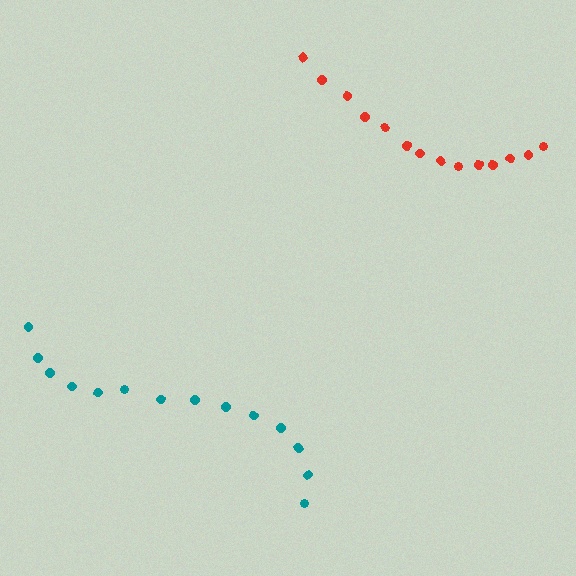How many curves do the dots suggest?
There are 2 distinct paths.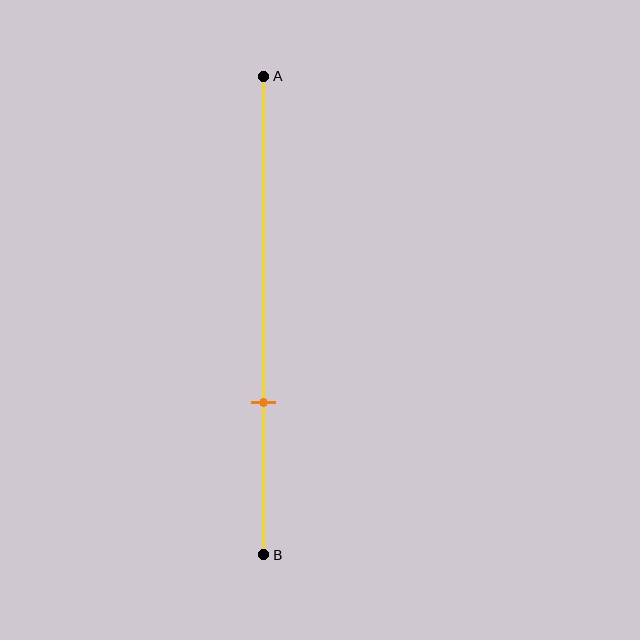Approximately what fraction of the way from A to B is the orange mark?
The orange mark is approximately 70% of the way from A to B.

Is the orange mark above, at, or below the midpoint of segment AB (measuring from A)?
The orange mark is below the midpoint of segment AB.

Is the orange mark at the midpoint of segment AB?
No, the mark is at about 70% from A, not at the 50% midpoint.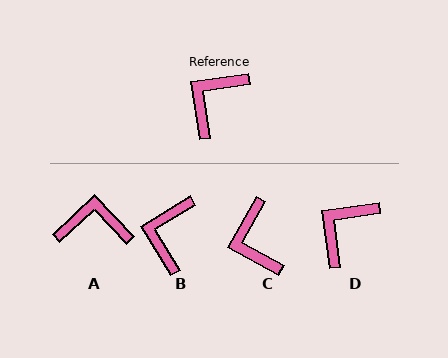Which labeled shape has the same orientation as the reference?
D.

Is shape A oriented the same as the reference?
No, it is off by about 55 degrees.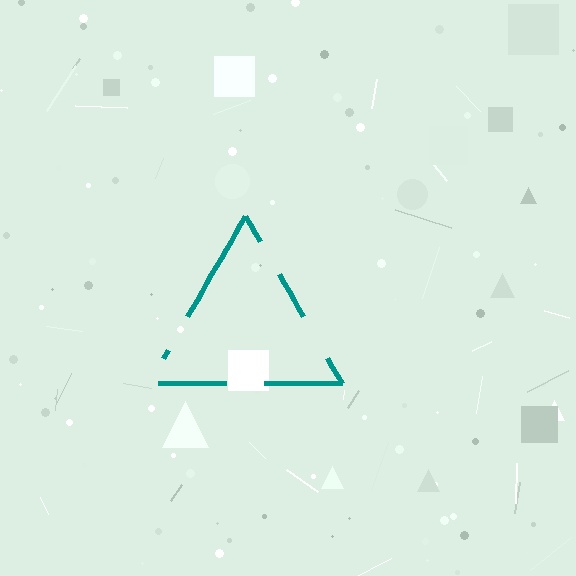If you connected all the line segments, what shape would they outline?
They would outline a triangle.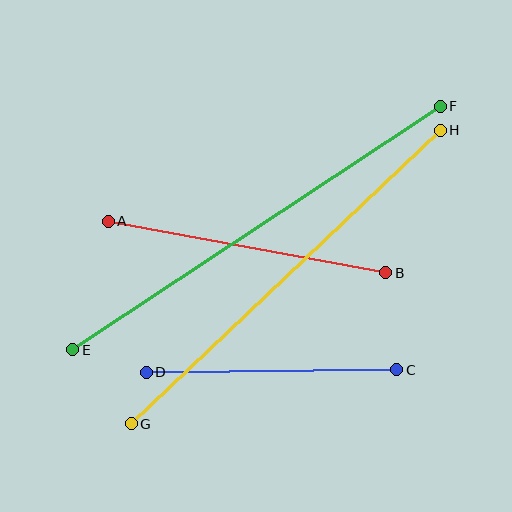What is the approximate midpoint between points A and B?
The midpoint is at approximately (247, 247) pixels.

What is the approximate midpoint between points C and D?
The midpoint is at approximately (272, 371) pixels.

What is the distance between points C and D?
The distance is approximately 251 pixels.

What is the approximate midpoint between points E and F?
The midpoint is at approximately (257, 228) pixels.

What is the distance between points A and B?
The distance is approximately 282 pixels.